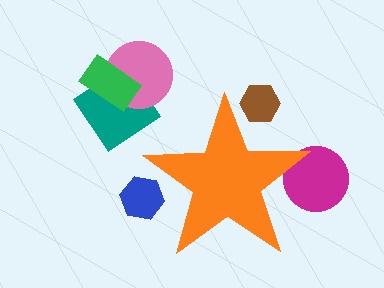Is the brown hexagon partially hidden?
Yes, the brown hexagon is partially hidden behind the orange star.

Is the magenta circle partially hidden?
Yes, the magenta circle is partially hidden behind the orange star.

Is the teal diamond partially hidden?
No, the teal diamond is fully visible.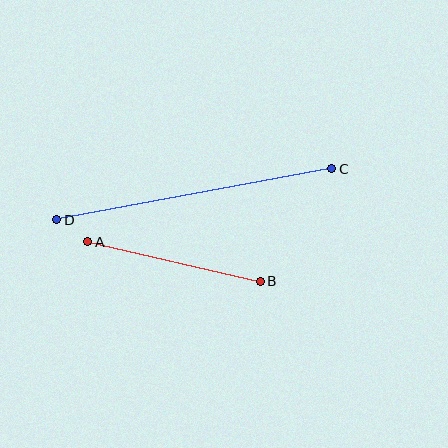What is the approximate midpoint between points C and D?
The midpoint is at approximately (194, 194) pixels.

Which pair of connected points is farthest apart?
Points C and D are farthest apart.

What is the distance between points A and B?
The distance is approximately 177 pixels.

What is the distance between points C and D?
The distance is approximately 280 pixels.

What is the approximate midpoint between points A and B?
The midpoint is at approximately (174, 262) pixels.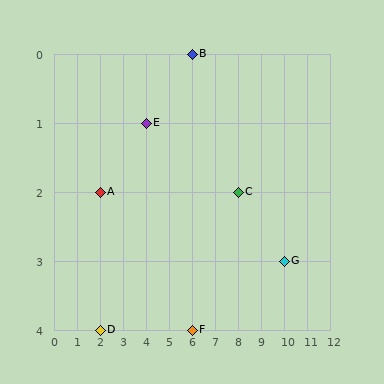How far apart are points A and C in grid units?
Points A and C are 6 columns apart.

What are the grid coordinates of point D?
Point D is at grid coordinates (2, 4).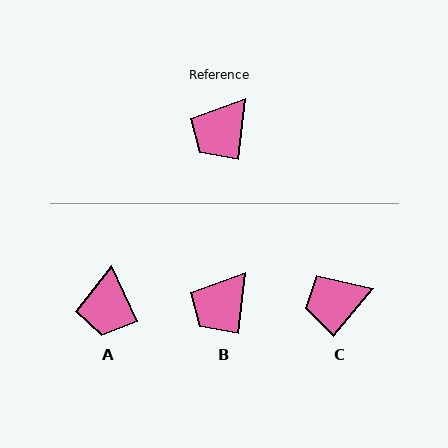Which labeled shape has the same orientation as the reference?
B.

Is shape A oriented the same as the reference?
No, it is off by about 32 degrees.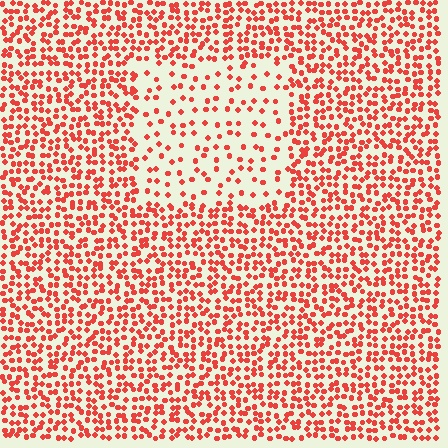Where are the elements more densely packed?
The elements are more densely packed outside the rectangle boundary.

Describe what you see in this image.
The image contains small red elements arranged at two different densities. A rectangle-shaped region is visible where the elements are less densely packed than the surrounding area.